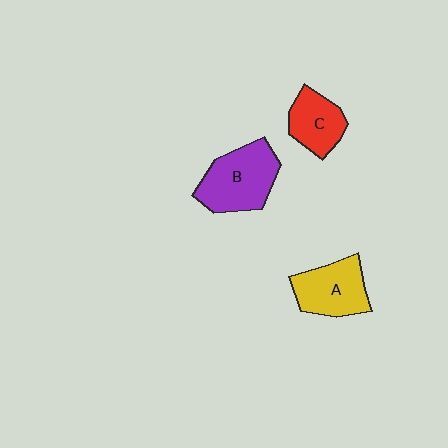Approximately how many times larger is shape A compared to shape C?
Approximately 1.2 times.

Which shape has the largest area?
Shape B (purple).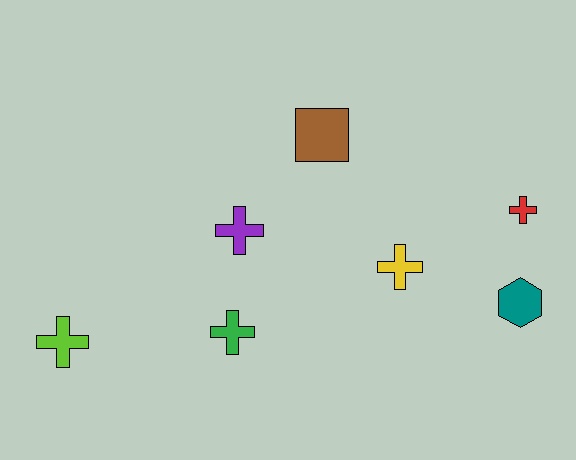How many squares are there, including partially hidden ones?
There is 1 square.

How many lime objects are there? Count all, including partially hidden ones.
There is 1 lime object.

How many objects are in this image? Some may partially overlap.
There are 7 objects.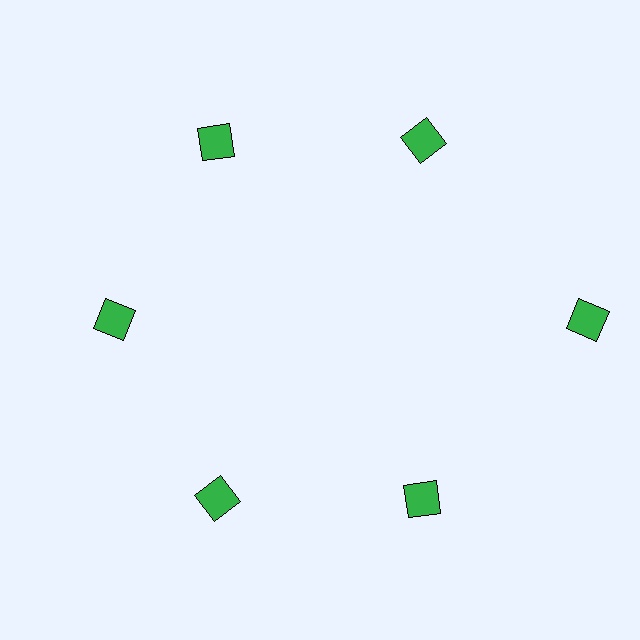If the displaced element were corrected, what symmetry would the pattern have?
It would have 6-fold rotational symmetry — the pattern would map onto itself every 60 degrees.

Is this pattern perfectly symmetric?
No. The 6 green squares are arranged in a ring, but one element near the 3 o'clock position is pushed outward from the center, breaking the 6-fold rotational symmetry.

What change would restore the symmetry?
The symmetry would be restored by moving it inward, back onto the ring so that all 6 squares sit at equal angles and equal distance from the center.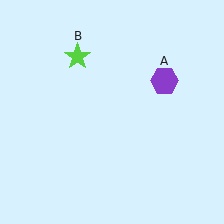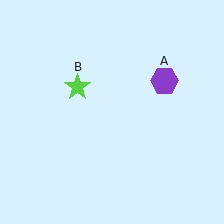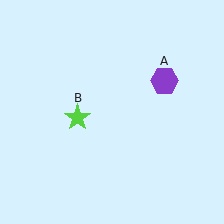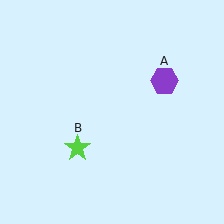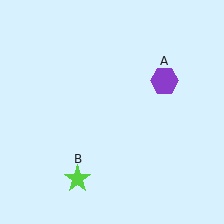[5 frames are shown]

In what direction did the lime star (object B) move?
The lime star (object B) moved down.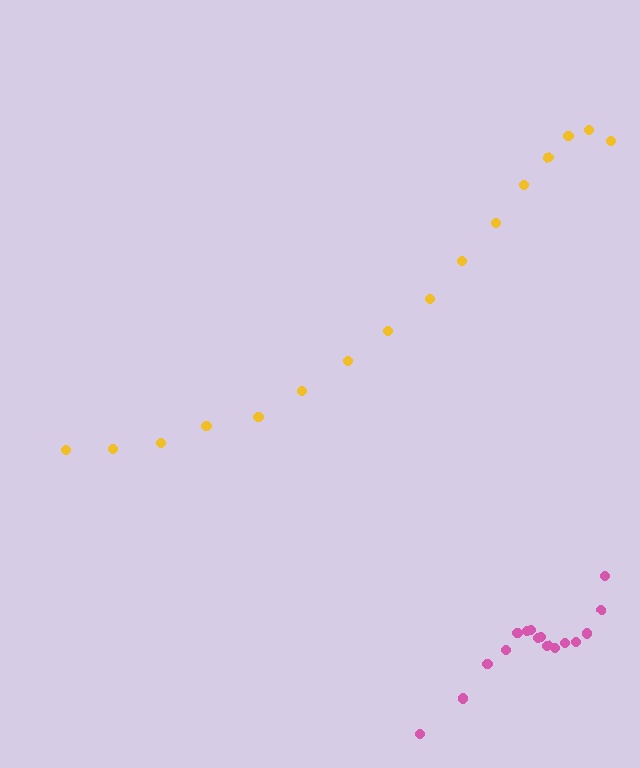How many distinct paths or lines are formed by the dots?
There are 2 distinct paths.